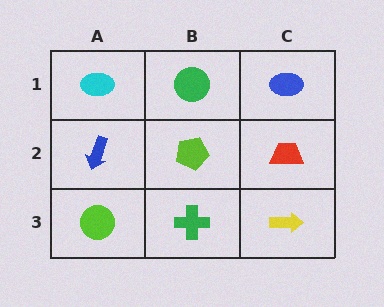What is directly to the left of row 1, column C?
A green circle.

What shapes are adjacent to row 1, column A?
A blue arrow (row 2, column A), a green circle (row 1, column B).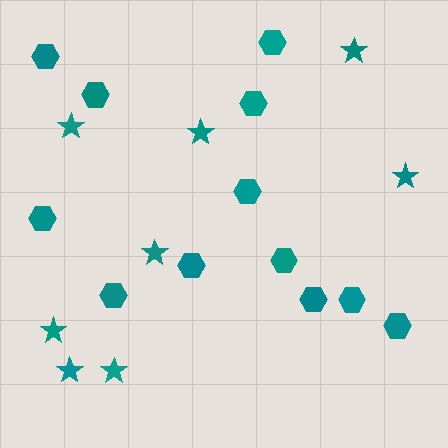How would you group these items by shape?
There are 2 groups: one group of hexagons (12) and one group of stars (8).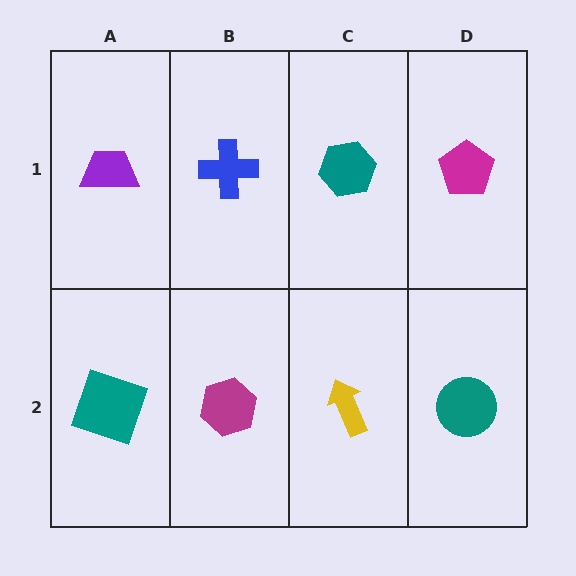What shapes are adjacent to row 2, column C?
A teal hexagon (row 1, column C), a magenta hexagon (row 2, column B), a teal circle (row 2, column D).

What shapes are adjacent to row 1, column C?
A yellow arrow (row 2, column C), a blue cross (row 1, column B), a magenta pentagon (row 1, column D).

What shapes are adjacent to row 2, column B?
A blue cross (row 1, column B), a teal square (row 2, column A), a yellow arrow (row 2, column C).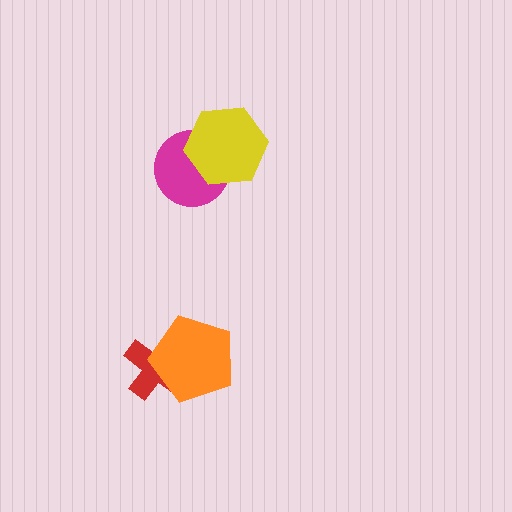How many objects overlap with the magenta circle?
1 object overlaps with the magenta circle.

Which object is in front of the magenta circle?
The yellow hexagon is in front of the magenta circle.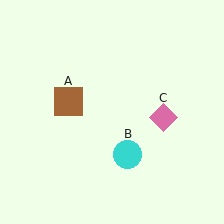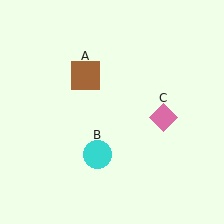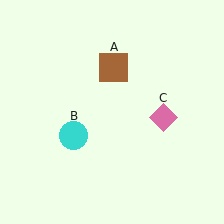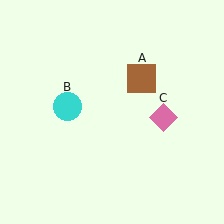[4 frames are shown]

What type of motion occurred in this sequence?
The brown square (object A), cyan circle (object B) rotated clockwise around the center of the scene.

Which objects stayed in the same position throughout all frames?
Pink diamond (object C) remained stationary.